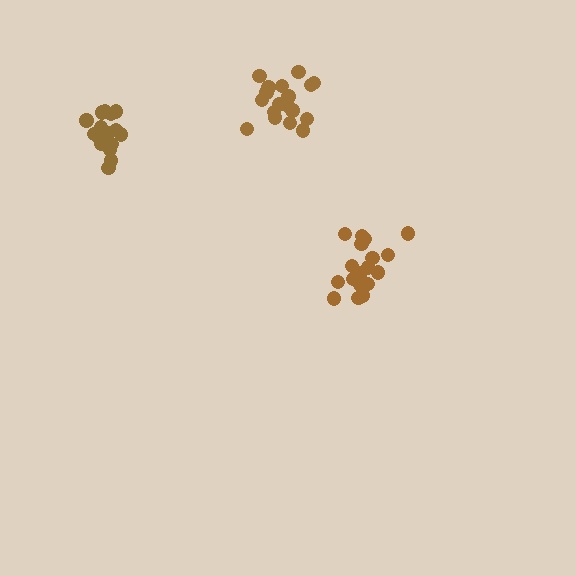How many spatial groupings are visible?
There are 3 spatial groupings.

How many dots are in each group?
Group 1: 20 dots, Group 2: 16 dots, Group 3: 18 dots (54 total).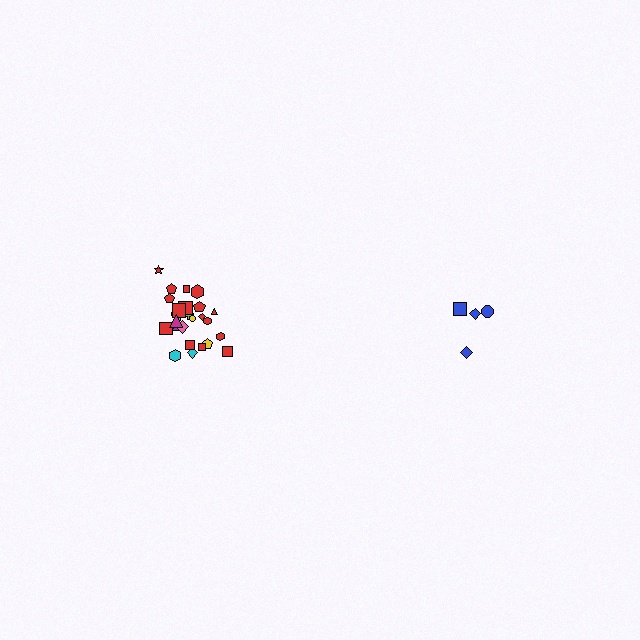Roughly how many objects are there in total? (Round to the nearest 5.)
Roughly 30 objects in total.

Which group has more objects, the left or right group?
The left group.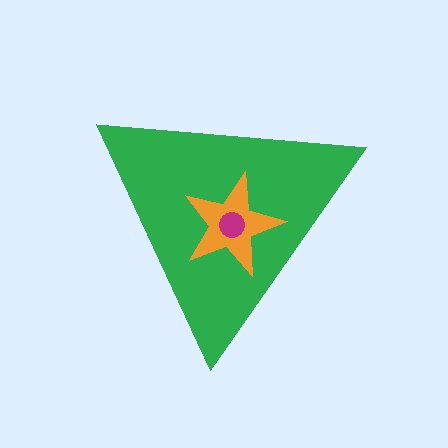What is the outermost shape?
The green triangle.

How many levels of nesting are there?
3.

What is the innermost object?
The magenta circle.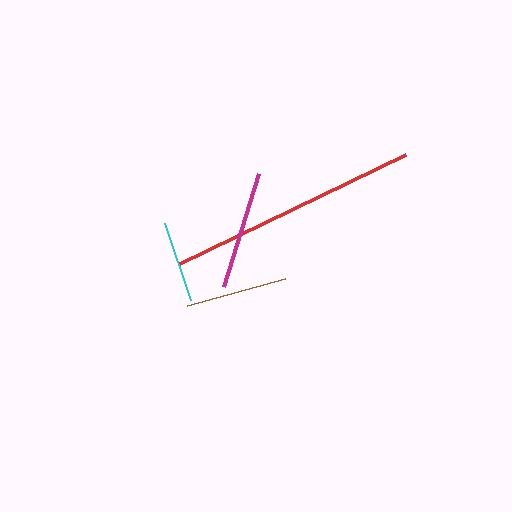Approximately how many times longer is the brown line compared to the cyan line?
The brown line is approximately 1.2 times the length of the cyan line.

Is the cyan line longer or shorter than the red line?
The red line is longer than the cyan line.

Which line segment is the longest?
The red line is the longest at approximately 251 pixels.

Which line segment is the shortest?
The cyan line is the shortest at approximately 81 pixels.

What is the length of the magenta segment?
The magenta segment is approximately 118 pixels long.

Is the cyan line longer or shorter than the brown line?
The brown line is longer than the cyan line.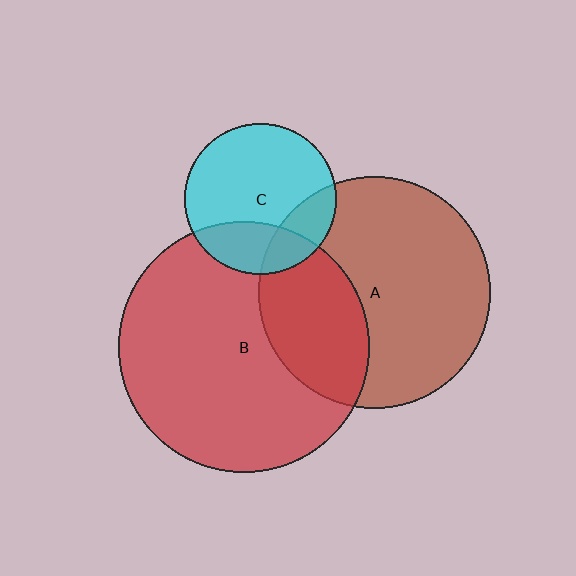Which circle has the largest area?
Circle B (red).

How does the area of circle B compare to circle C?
Approximately 2.8 times.